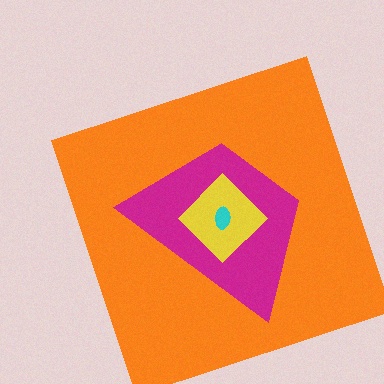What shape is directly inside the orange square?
The magenta trapezoid.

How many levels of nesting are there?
4.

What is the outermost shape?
The orange square.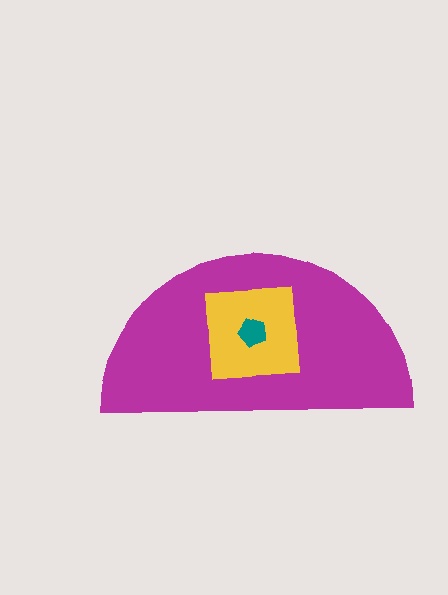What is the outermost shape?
The magenta semicircle.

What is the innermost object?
The teal pentagon.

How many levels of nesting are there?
3.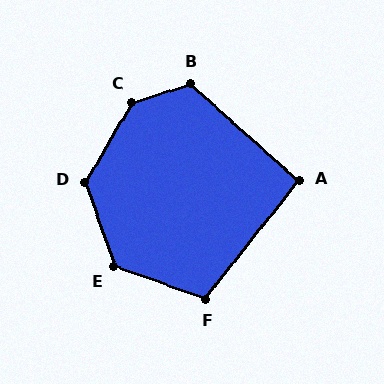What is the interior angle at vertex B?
Approximately 121 degrees (obtuse).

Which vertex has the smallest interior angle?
A, at approximately 93 degrees.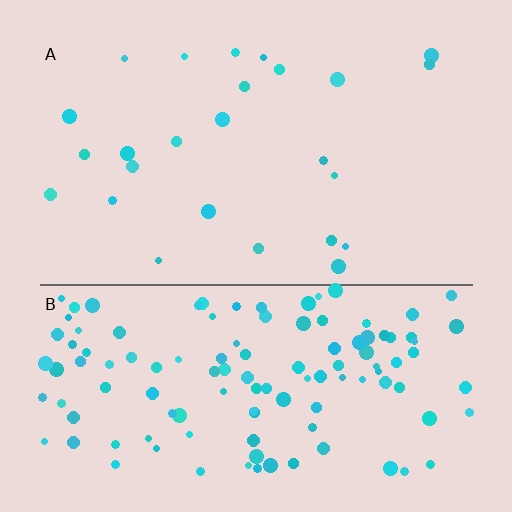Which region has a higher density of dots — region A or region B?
B (the bottom).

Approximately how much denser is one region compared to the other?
Approximately 4.9× — region B over region A.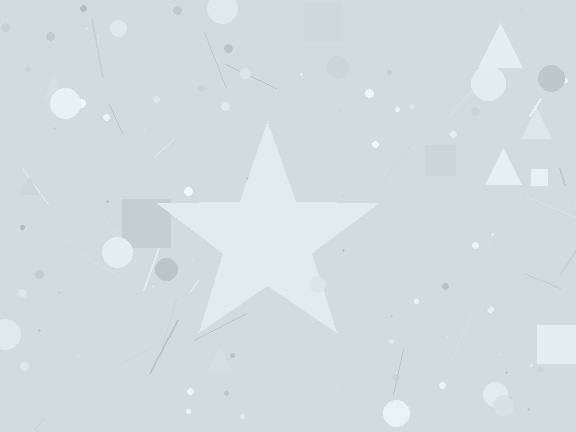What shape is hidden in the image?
A star is hidden in the image.